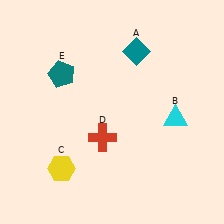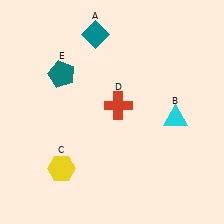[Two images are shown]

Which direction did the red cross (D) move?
The red cross (D) moved up.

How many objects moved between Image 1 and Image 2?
2 objects moved between the two images.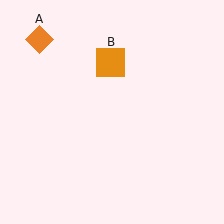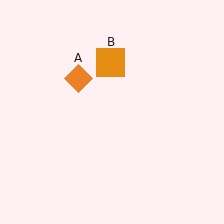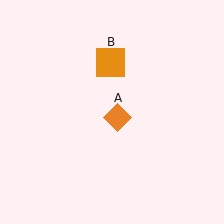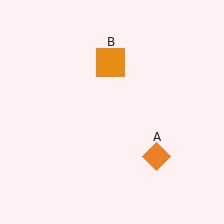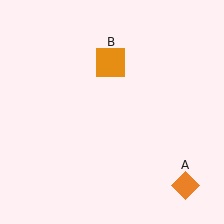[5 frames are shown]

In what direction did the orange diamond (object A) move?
The orange diamond (object A) moved down and to the right.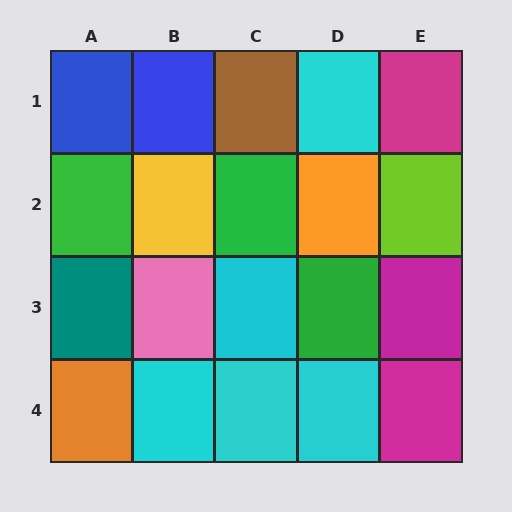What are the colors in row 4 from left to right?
Orange, cyan, cyan, cyan, magenta.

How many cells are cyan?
5 cells are cyan.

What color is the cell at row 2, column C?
Green.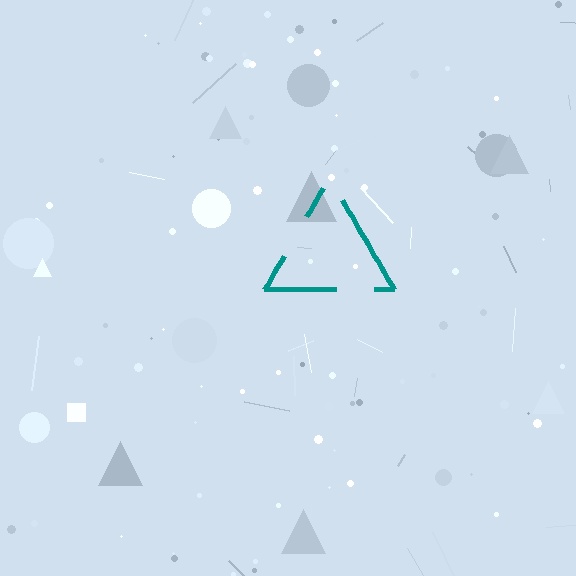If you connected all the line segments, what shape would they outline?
They would outline a triangle.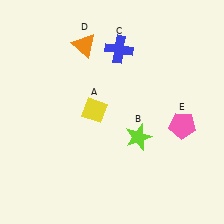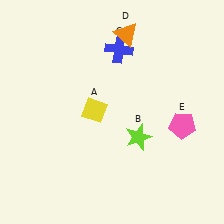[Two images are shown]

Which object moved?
The orange triangle (D) moved right.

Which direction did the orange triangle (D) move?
The orange triangle (D) moved right.